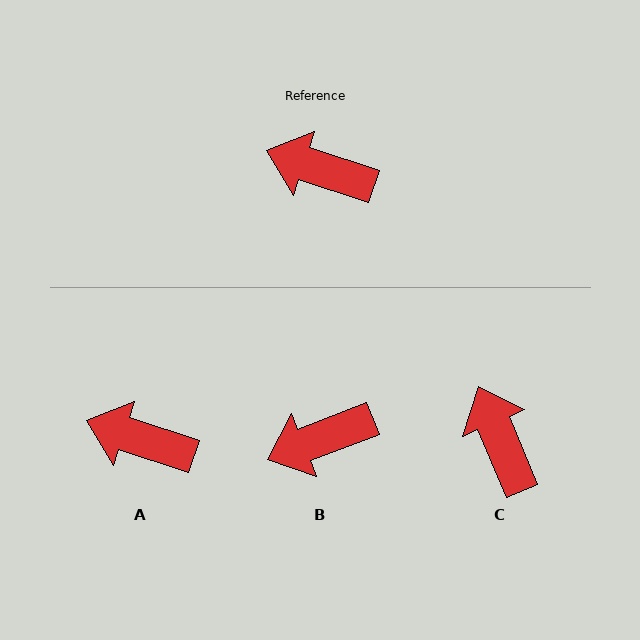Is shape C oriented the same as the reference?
No, it is off by about 49 degrees.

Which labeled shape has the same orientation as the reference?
A.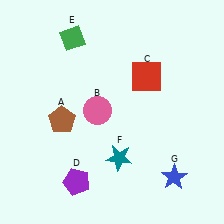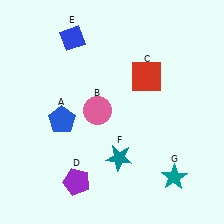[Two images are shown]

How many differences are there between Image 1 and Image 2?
There are 3 differences between the two images.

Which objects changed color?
A changed from brown to blue. E changed from green to blue. G changed from blue to teal.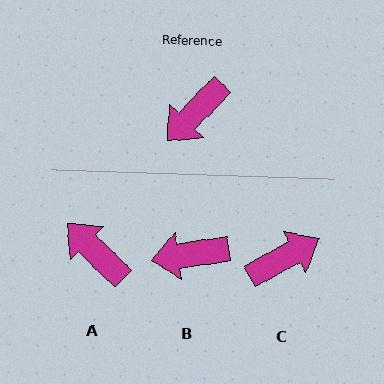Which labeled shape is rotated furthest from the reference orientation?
C, about 163 degrees away.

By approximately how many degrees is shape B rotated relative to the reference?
Approximately 37 degrees clockwise.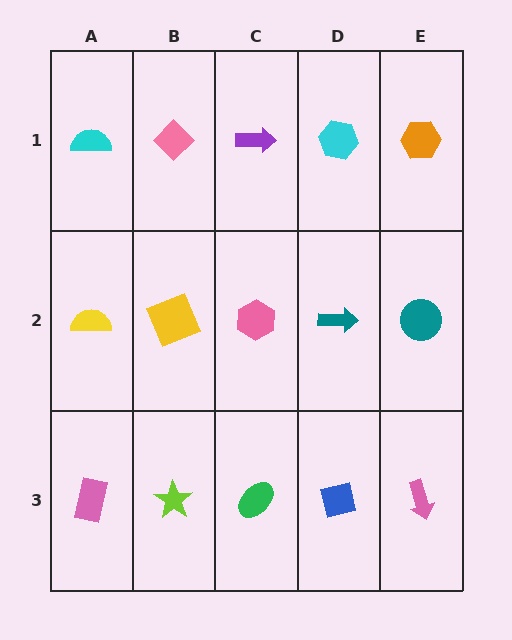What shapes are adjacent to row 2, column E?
An orange hexagon (row 1, column E), a pink arrow (row 3, column E), a teal arrow (row 2, column D).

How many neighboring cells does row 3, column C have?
3.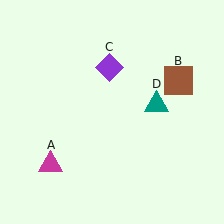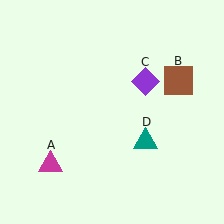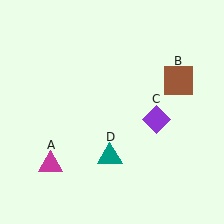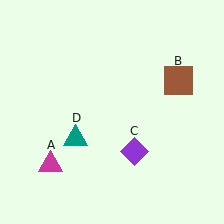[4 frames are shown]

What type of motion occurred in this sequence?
The purple diamond (object C), teal triangle (object D) rotated clockwise around the center of the scene.